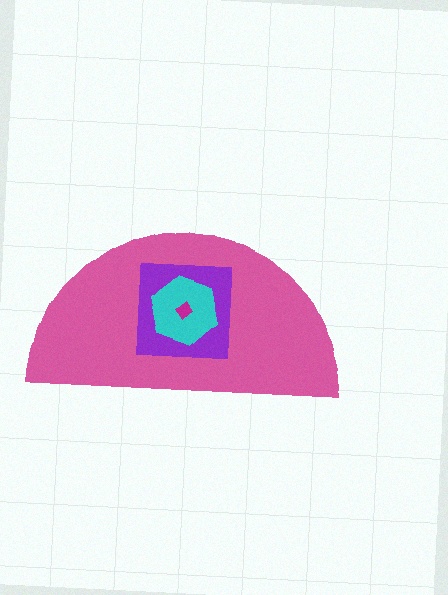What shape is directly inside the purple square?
The cyan hexagon.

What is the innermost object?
The magenta diamond.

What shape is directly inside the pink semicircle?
The purple square.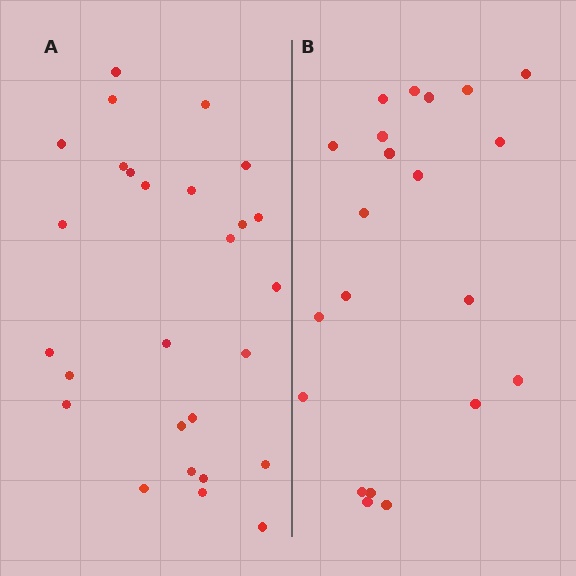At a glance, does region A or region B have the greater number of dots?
Region A (the left region) has more dots.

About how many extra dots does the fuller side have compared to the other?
Region A has about 6 more dots than region B.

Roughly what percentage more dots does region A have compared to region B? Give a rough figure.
About 30% more.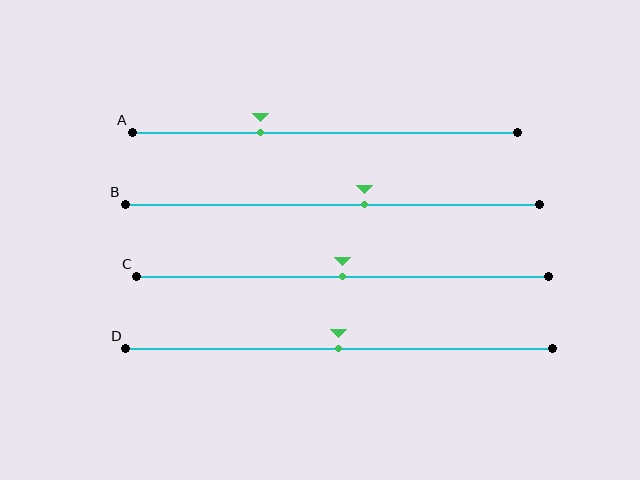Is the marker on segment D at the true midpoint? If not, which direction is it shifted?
Yes, the marker on segment D is at the true midpoint.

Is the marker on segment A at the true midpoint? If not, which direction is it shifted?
No, the marker on segment A is shifted to the left by about 17% of the segment length.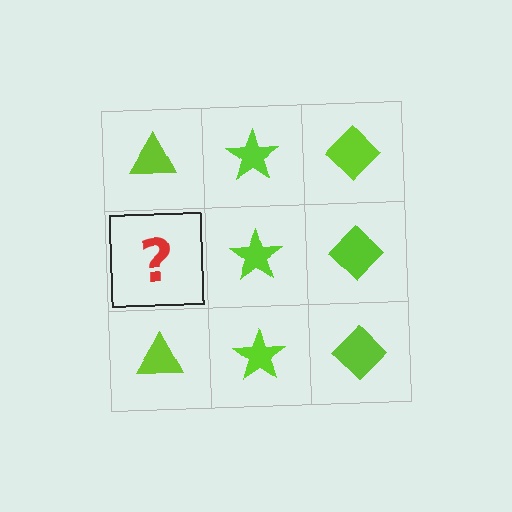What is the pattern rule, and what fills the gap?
The rule is that each column has a consistent shape. The gap should be filled with a lime triangle.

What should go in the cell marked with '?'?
The missing cell should contain a lime triangle.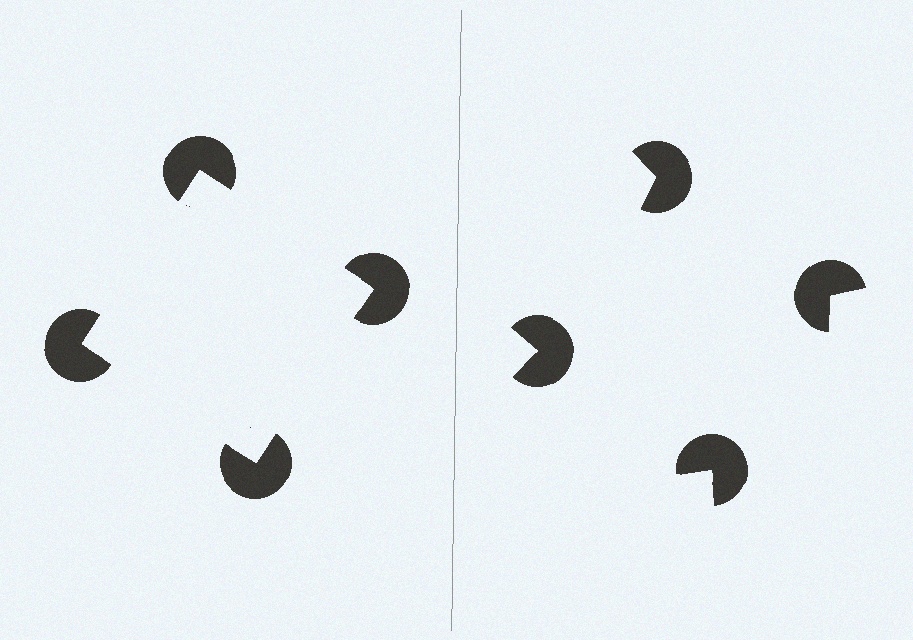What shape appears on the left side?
An illusory square.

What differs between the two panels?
The pac-man discs are positioned identically on both sides; only the wedge orientations differ. On the left they align to a square; on the right they are misaligned.